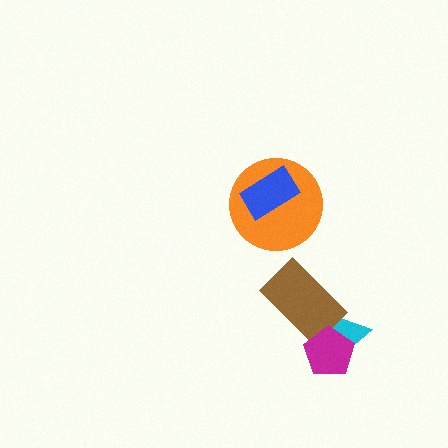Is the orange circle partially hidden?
Yes, it is partially covered by another shape.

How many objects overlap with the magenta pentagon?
2 objects overlap with the magenta pentagon.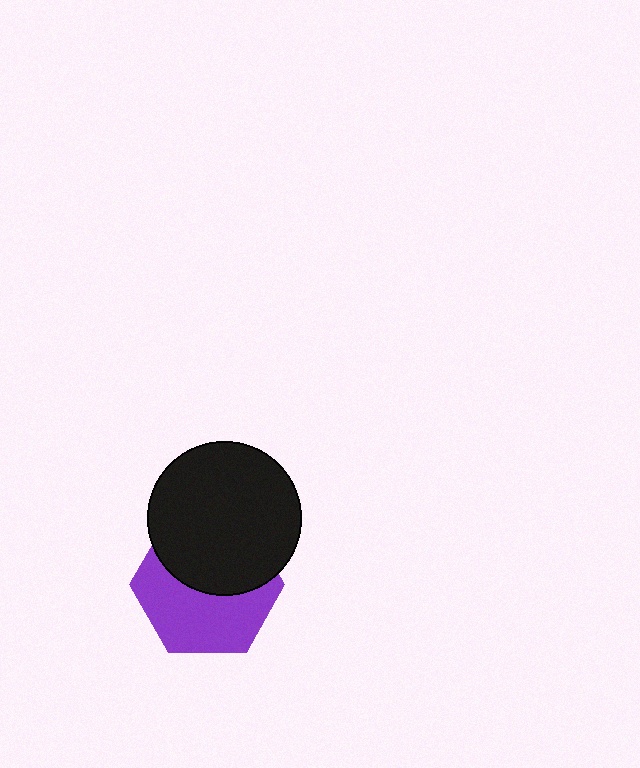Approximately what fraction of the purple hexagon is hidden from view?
Roughly 47% of the purple hexagon is hidden behind the black circle.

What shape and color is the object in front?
The object in front is a black circle.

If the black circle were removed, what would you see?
You would see the complete purple hexagon.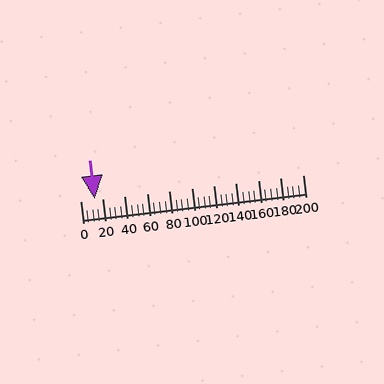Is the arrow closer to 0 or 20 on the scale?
The arrow is closer to 20.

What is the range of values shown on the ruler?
The ruler shows values from 0 to 200.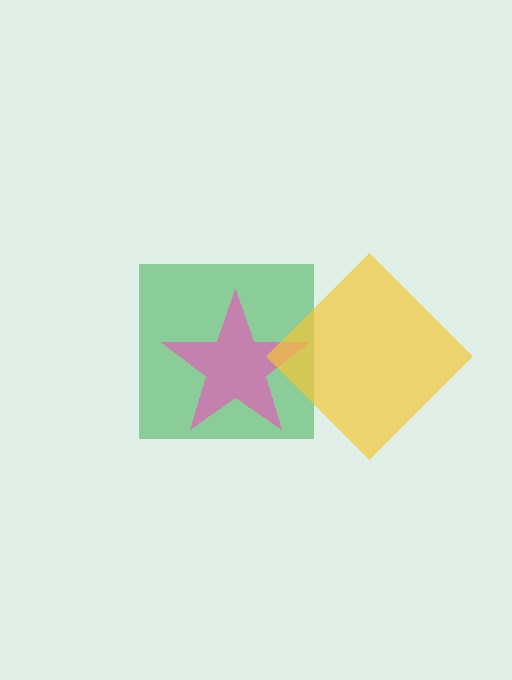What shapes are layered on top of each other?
The layered shapes are: a green square, a pink star, a yellow diamond.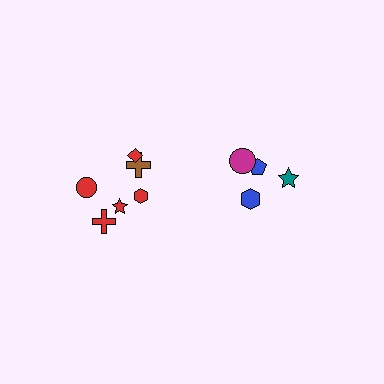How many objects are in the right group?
There are 4 objects.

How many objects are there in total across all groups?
There are 10 objects.